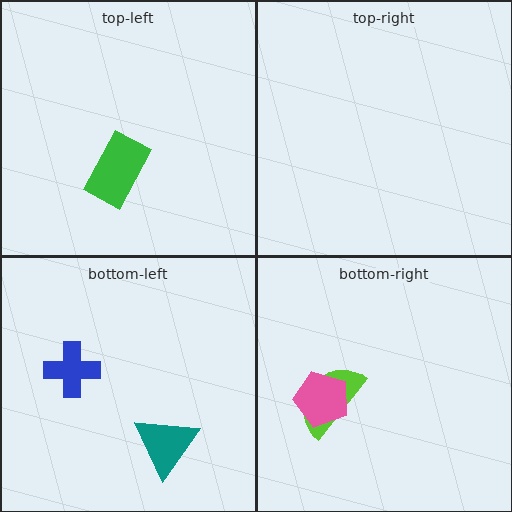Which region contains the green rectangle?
The top-left region.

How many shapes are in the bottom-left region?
2.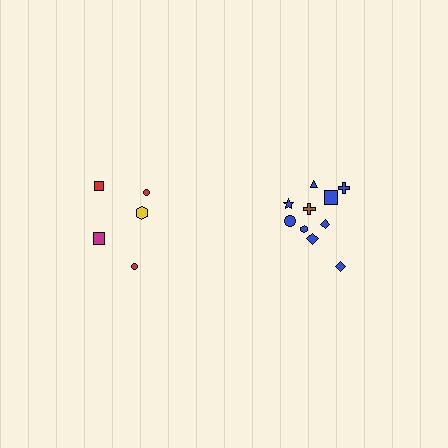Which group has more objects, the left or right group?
The right group.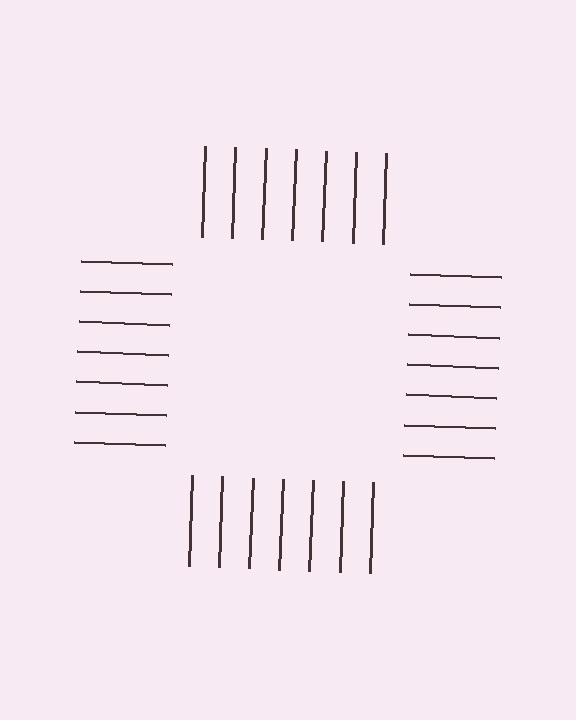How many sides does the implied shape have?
4 sides — the line-ends trace a square.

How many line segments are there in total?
28 — 7 along each of the 4 edges.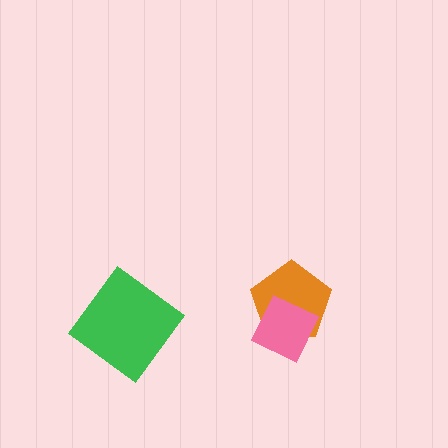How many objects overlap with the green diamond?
0 objects overlap with the green diamond.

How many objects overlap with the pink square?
1 object overlaps with the pink square.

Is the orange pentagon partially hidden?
Yes, it is partially covered by another shape.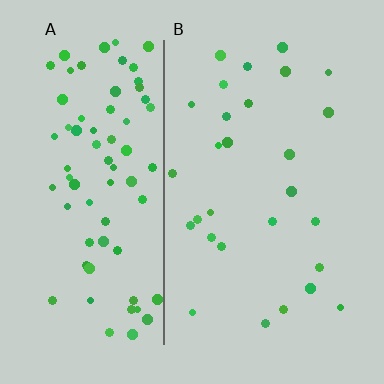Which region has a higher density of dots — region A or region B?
A (the left).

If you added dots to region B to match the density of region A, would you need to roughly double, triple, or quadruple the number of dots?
Approximately triple.